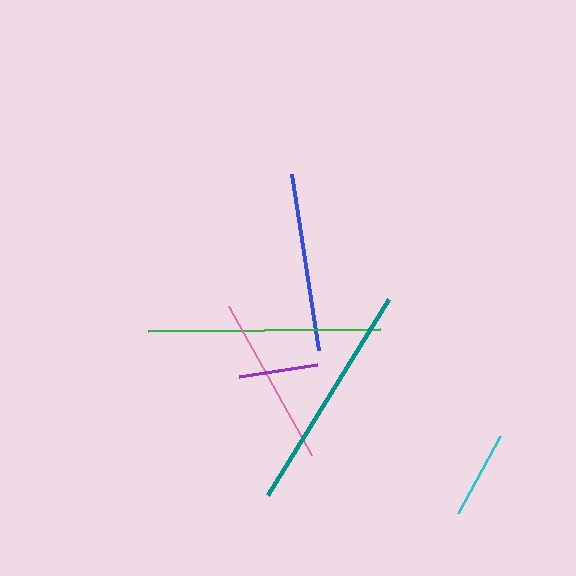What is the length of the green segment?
The green segment is approximately 233 pixels long.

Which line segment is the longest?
The green line is the longest at approximately 233 pixels.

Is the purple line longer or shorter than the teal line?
The teal line is longer than the purple line.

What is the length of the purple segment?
The purple segment is approximately 79 pixels long.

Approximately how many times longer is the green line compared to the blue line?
The green line is approximately 1.3 times the length of the blue line.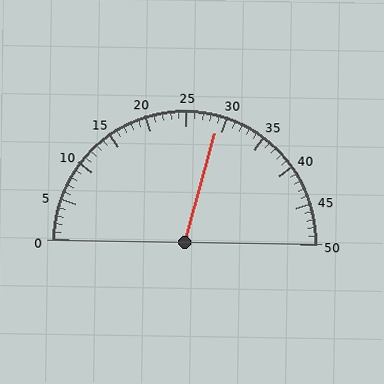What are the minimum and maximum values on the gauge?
The gauge ranges from 0 to 50.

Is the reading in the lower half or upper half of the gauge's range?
The reading is in the upper half of the range (0 to 50).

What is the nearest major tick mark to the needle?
The nearest major tick mark is 30.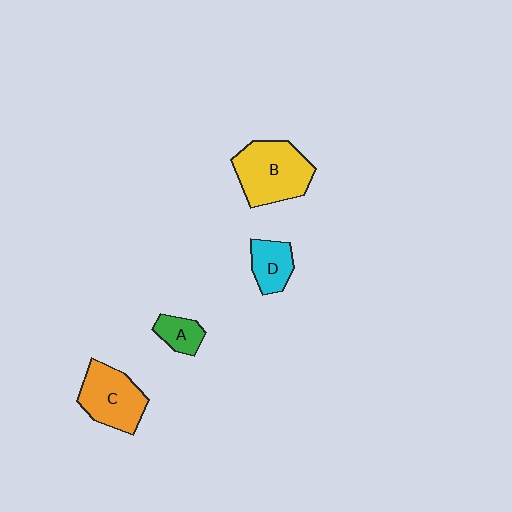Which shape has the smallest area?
Shape A (green).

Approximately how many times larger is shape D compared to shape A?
Approximately 1.3 times.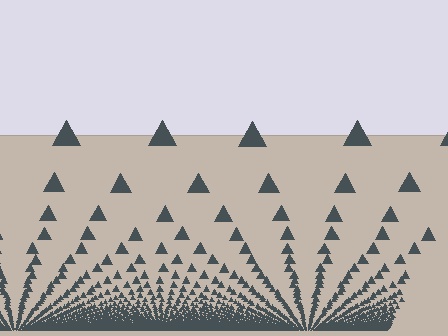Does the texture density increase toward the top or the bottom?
Density increases toward the bottom.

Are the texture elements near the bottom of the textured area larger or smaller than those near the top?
Smaller. The gradient is inverted — elements near the bottom are smaller and denser.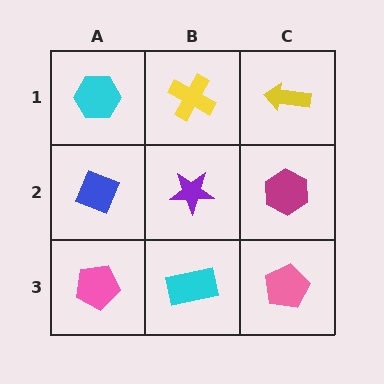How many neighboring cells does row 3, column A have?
2.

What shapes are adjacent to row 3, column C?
A magenta hexagon (row 2, column C), a cyan rectangle (row 3, column B).